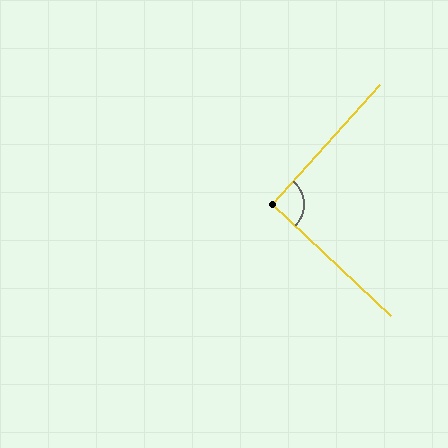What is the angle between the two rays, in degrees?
Approximately 91 degrees.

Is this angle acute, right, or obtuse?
It is approximately a right angle.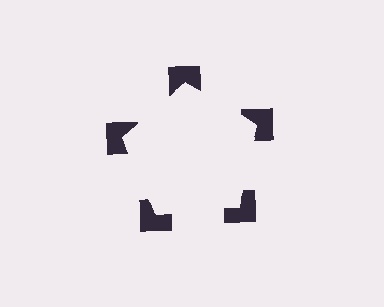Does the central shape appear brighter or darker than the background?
It typically appears slightly brighter than the background, even though no actual brightness change is drawn.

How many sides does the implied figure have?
5 sides.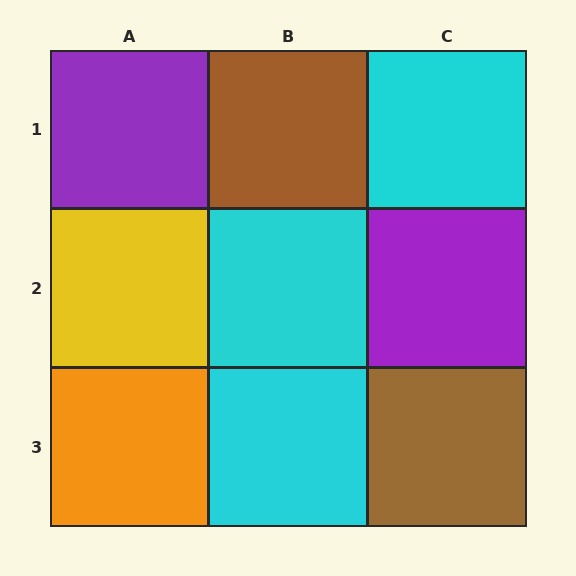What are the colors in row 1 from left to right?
Purple, brown, cyan.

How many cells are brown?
2 cells are brown.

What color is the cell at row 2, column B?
Cyan.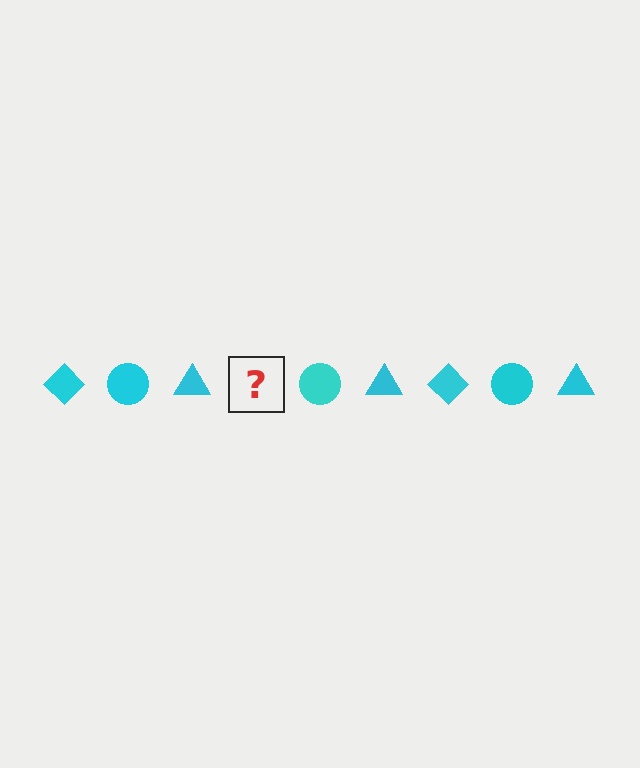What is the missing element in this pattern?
The missing element is a cyan diamond.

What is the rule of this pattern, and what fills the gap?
The rule is that the pattern cycles through diamond, circle, triangle shapes in cyan. The gap should be filled with a cyan diamond.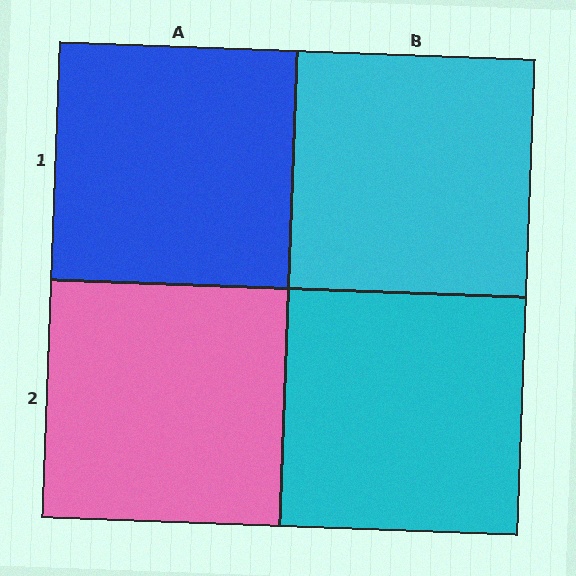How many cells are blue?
1 cell is blue.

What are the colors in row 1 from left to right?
Blue, cyan.